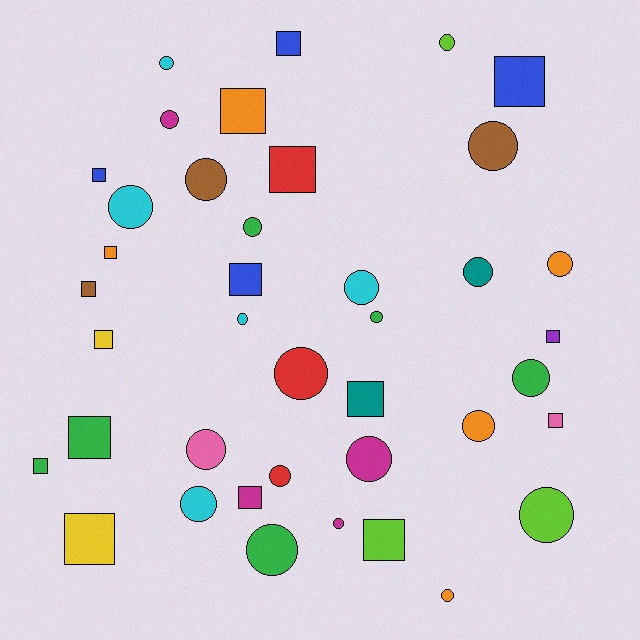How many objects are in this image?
There are 40 objects.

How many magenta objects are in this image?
There are 4 magenta objects.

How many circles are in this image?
There are 23 circles.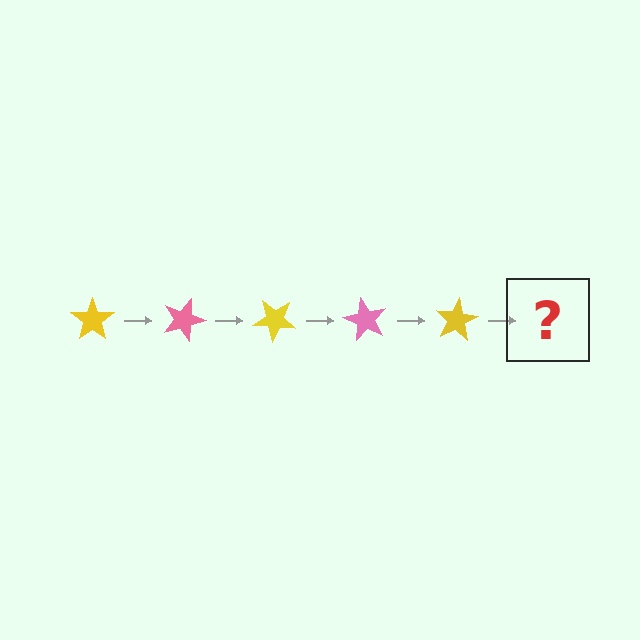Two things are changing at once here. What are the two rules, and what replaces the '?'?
The two rules are that it rotates 20 degrees each step and the color cycles through yellow and pink. The '?' should be a pink star, rotated 100 degrees from the start.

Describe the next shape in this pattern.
It should be a pink star, rotated 100 degrees from the start.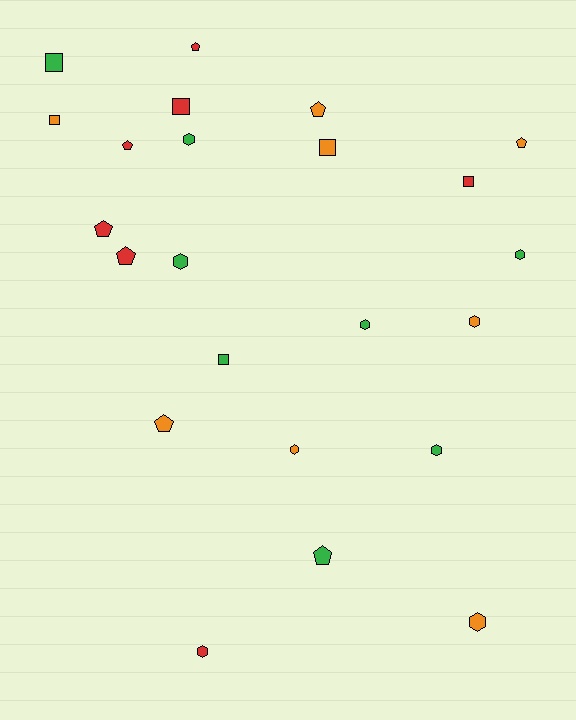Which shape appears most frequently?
Hexagon, with 9 objects.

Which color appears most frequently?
Orange, with 8 objects.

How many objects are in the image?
There are 23 objects.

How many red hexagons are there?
There is 1 red hexagon.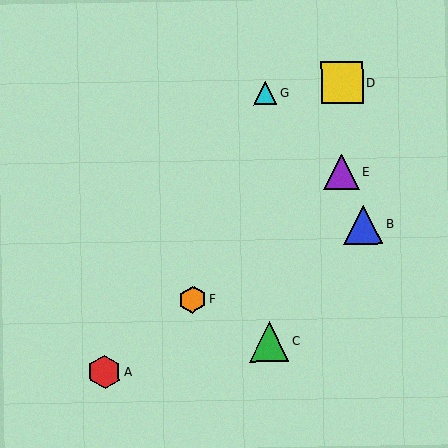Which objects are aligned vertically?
Objects C, G are aligned vertically.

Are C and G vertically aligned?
Yes, both are at x≈269.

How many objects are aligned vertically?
2 objects (C, G) are aligned vertically.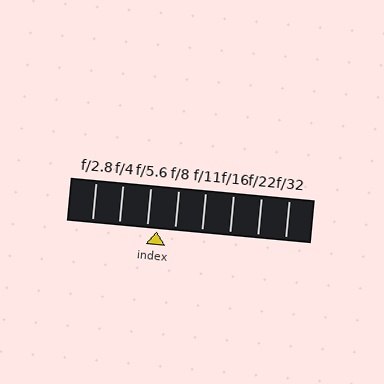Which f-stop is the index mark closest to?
The index mark is closest to f/5.6.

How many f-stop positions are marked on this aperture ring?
There are 8 f-stop positions marked.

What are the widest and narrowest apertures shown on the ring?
The widest aperture shown is f/2.8 and the narrowest is f/32.